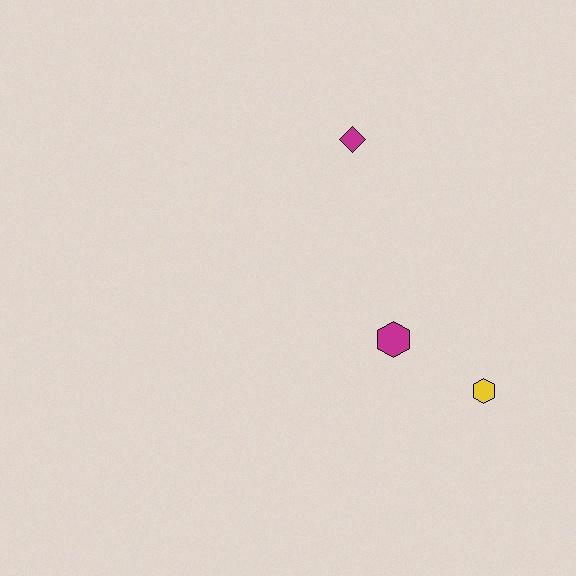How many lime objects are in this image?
There are no lime objects.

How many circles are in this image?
There are no circles.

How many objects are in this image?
There are 3 objects.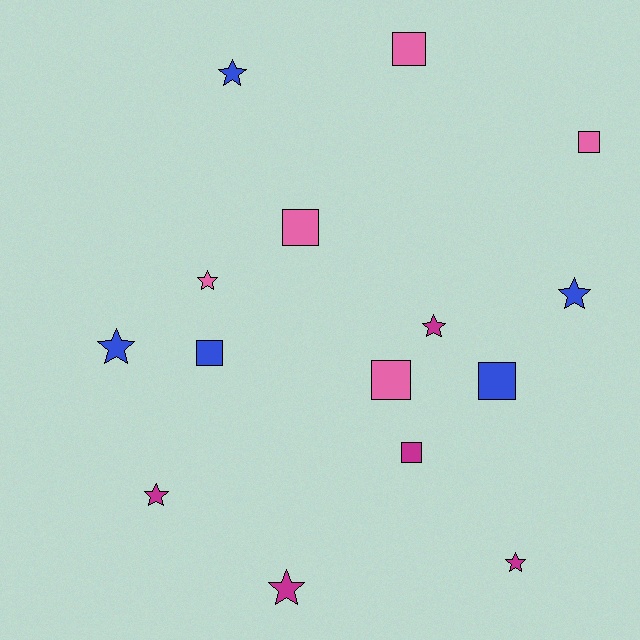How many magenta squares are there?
There is 1 magenta square.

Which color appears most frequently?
Magenta, with 5 objects.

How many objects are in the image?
There are 15 objects.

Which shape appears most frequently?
Star, with 8 objects.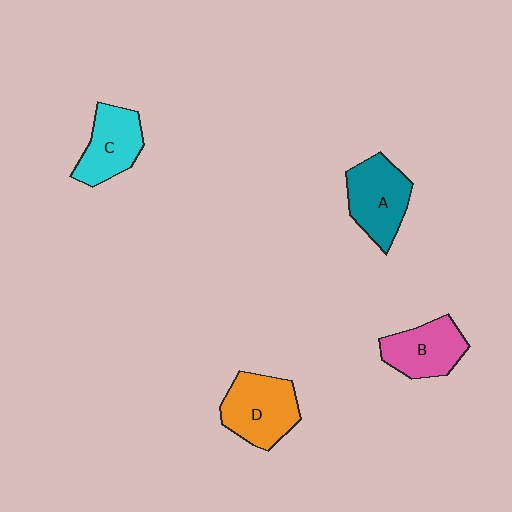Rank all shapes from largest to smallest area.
From largest to smallest: D (orange), A (teal), B (pink), C (cyan).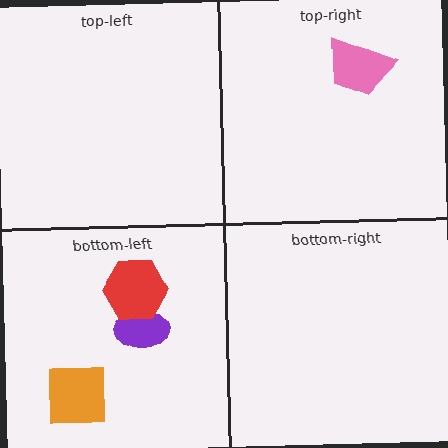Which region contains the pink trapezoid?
The top-right region.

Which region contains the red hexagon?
The bottom-left region.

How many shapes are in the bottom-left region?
3.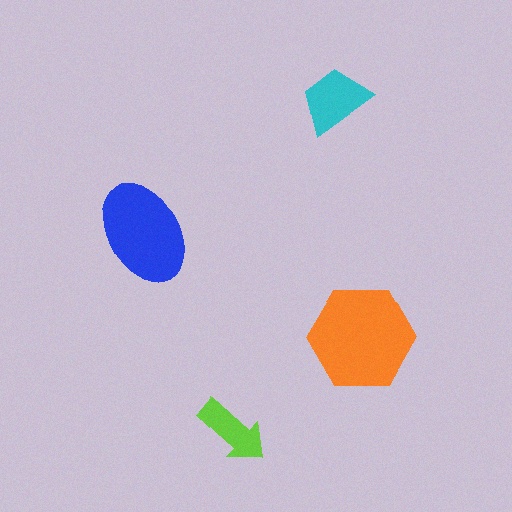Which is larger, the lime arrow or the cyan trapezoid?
The cyan trapezoid.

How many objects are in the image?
There are 4 objects in the image.